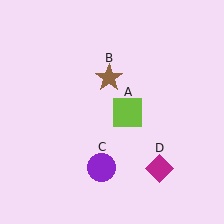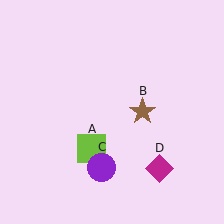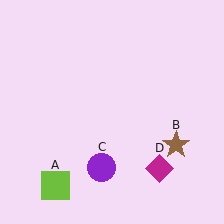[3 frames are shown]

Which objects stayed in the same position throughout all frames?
Purple circle (object C) and magenta diamond (object D) remained stationary.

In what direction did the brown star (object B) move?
The brown star (object B) moved down and to the right.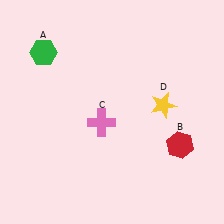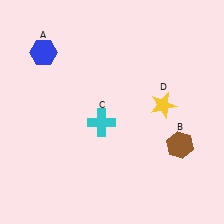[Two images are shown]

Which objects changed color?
A changed from green to blue. B changed from red to brown. C changed from pink to cyan.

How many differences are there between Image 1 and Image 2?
There are 3 differences between the two images.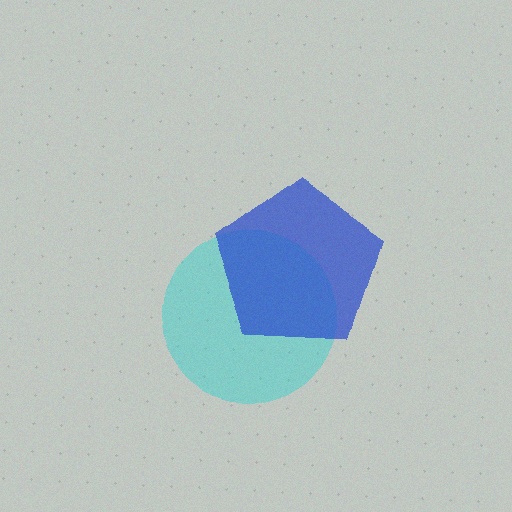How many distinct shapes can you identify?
There are 2 distinct shapes: a cyan circle, a blue pentagon.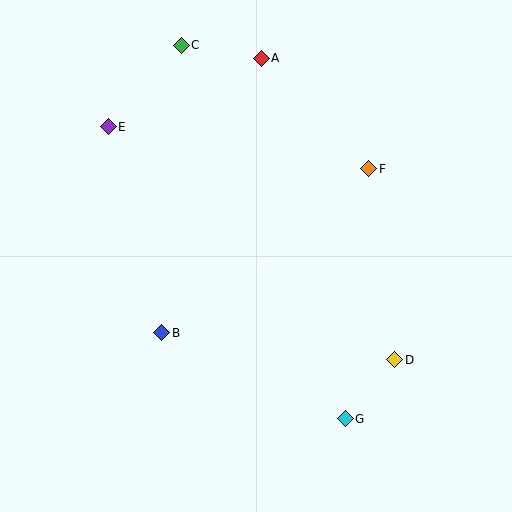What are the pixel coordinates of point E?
Point E is at (108, 127).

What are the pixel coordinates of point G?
Point G is at (345, 419).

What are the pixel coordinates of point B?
Point B is at (162, 333).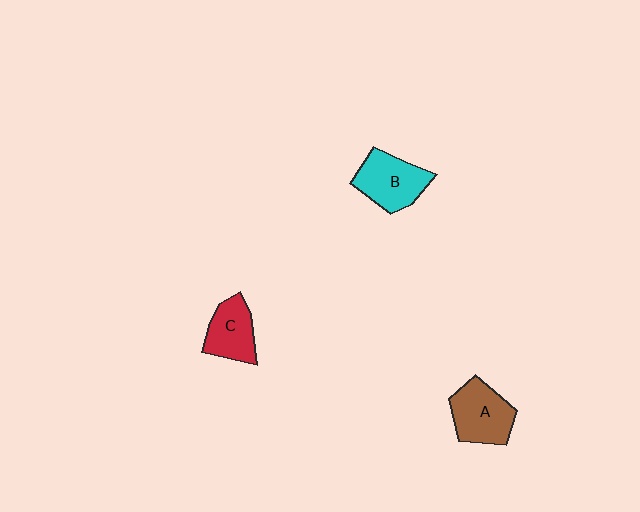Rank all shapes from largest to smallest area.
From largest to smallest: A (brown), B (cyan), C (red).